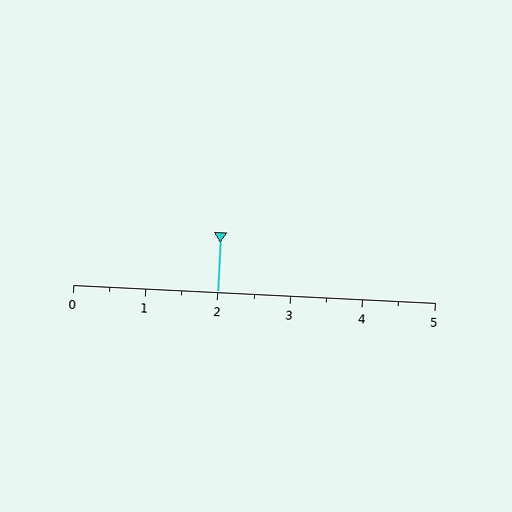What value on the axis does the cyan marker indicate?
The marker indicates approximately 2.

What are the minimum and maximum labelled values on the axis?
The axis runs from 0 to 5.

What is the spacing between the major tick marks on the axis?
The major ticks are spaced 1 apart.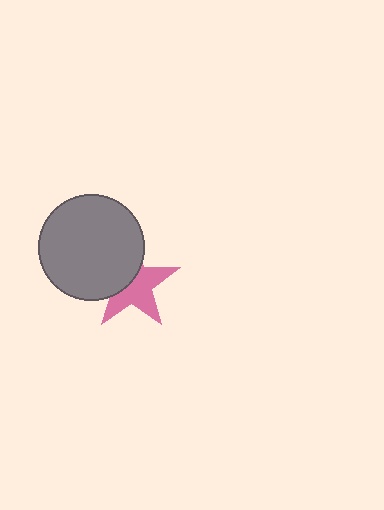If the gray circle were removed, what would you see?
You would see the complete pink star.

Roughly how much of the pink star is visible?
About half of it is visible (roughly 58%).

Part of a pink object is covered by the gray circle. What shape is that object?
It is a star.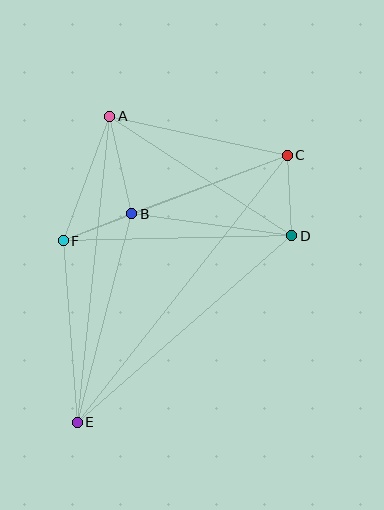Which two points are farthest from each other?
Points C and E are farthest from each other.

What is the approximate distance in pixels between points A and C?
The distance between A and C is approximately 182 pixels.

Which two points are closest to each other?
Points B and F are closest to each other.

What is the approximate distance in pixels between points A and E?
The distance between A and E is approximately 308 pixels.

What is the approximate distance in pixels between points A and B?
The distance between A and B is approximately 100 pixels.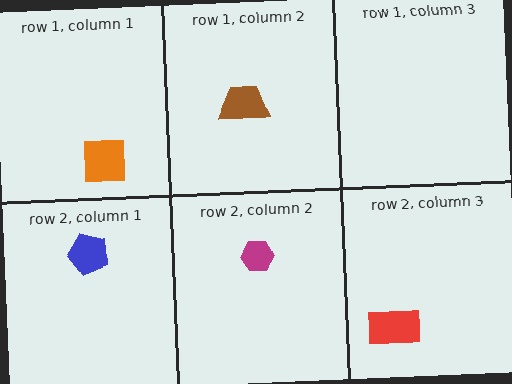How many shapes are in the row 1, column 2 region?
1.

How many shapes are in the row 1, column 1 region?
1.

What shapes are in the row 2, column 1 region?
The blue pentagon.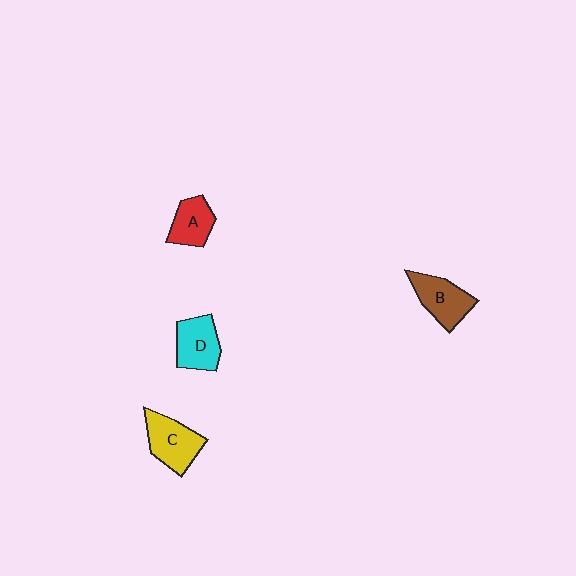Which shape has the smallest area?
Shape A (red).